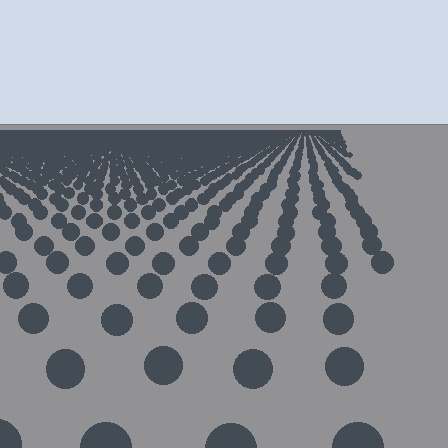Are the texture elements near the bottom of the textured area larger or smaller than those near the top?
Larger. Near the bottom, elements are closer to the viewer and appear at a bigger on-screen size.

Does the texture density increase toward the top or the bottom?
Density increases toward the top.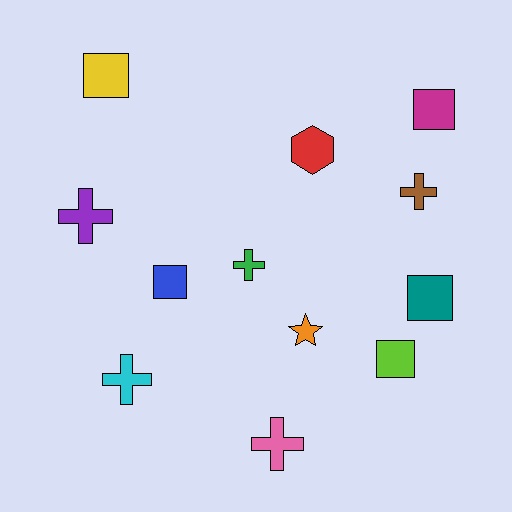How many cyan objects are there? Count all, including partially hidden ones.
There is 1 cyan object.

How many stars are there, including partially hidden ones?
There is 1 star.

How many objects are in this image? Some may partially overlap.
There are 12 objects.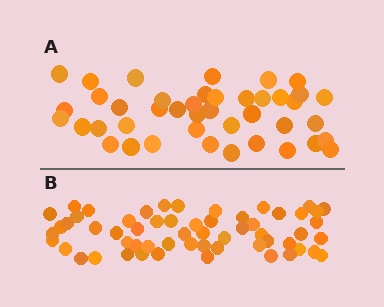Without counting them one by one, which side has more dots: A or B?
Region B (the bottom region) has more dots.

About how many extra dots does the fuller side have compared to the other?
Region B has approximately 15 more dots than region A.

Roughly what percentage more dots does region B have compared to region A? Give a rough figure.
About 40% more.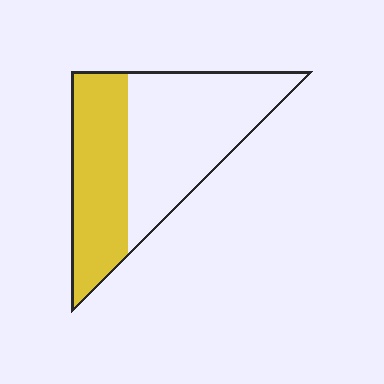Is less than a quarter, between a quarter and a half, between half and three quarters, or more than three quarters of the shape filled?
Between a quarter and a half.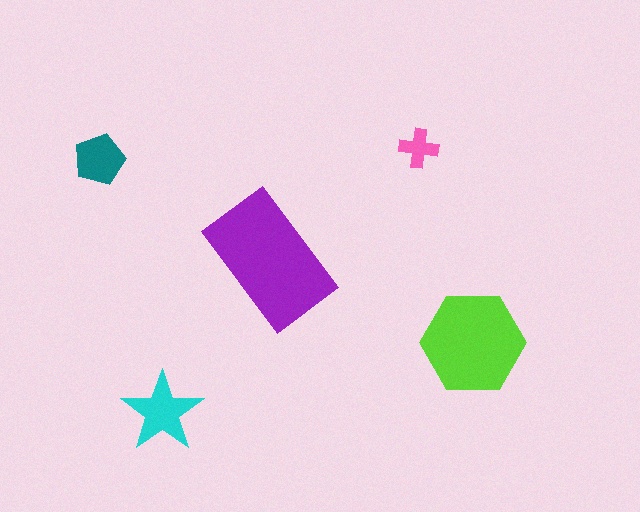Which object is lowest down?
The cyan star is bottommost.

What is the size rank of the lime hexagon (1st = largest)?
2nd.